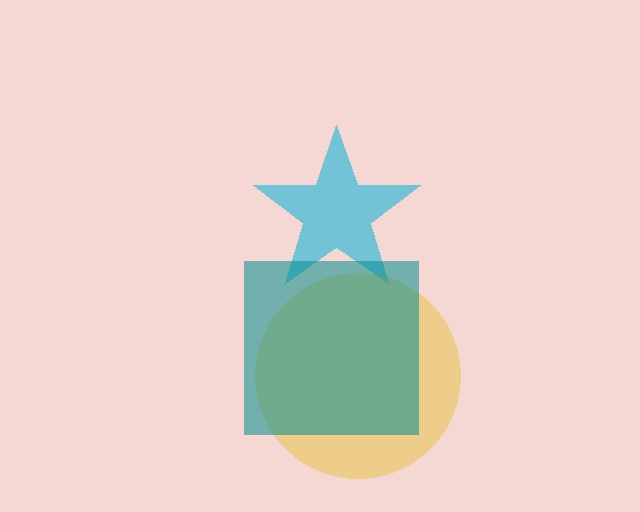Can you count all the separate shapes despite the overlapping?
Yes, there are 3 separate shapes.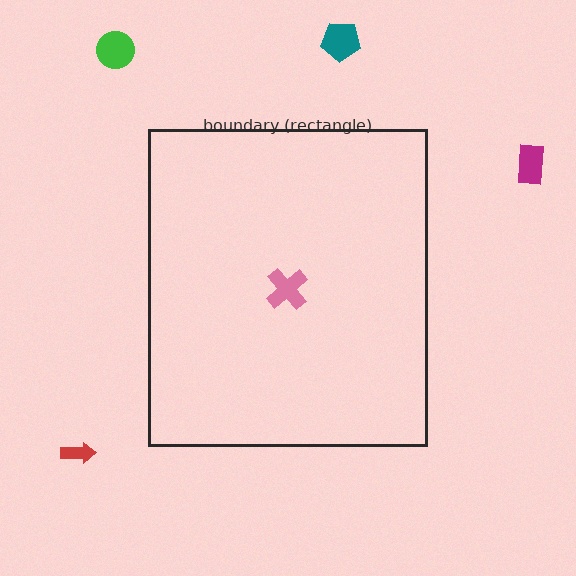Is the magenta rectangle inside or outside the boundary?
Outside.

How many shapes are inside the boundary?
1 inside, 4 outside.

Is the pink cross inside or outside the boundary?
Inside.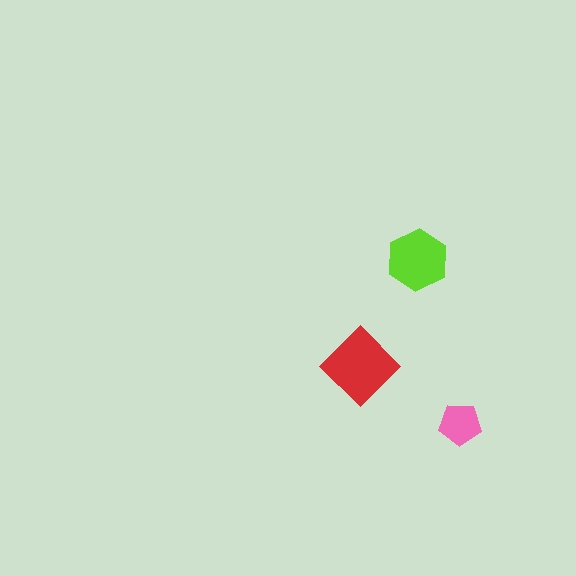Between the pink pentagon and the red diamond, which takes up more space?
The red diamond.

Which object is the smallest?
The pink pentagon.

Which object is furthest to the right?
The pink pentagon is rightmost.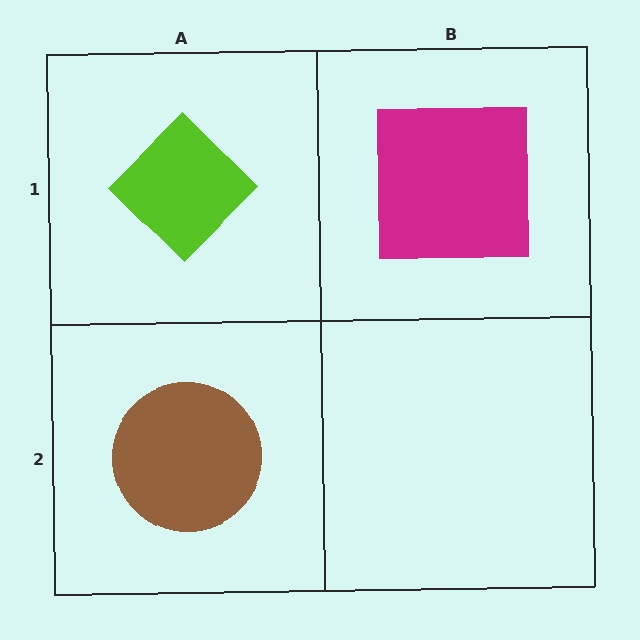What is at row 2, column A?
A brown circle.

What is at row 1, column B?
A magenta square.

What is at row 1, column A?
A lime diamond.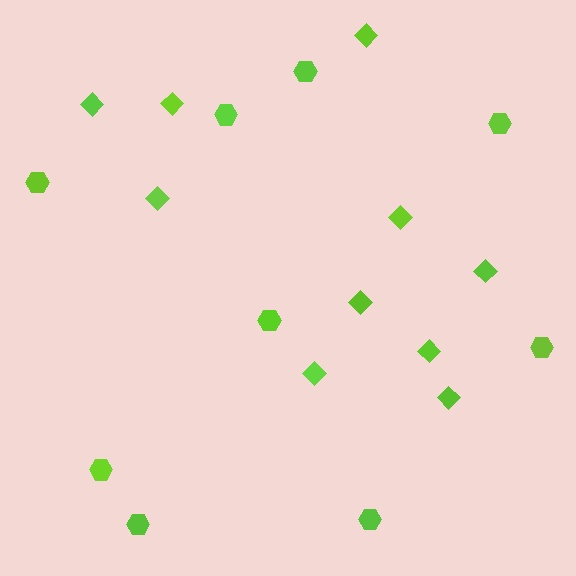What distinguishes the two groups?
There are 2 groups: one group of diamonds (10) and one group of hexagons (9).